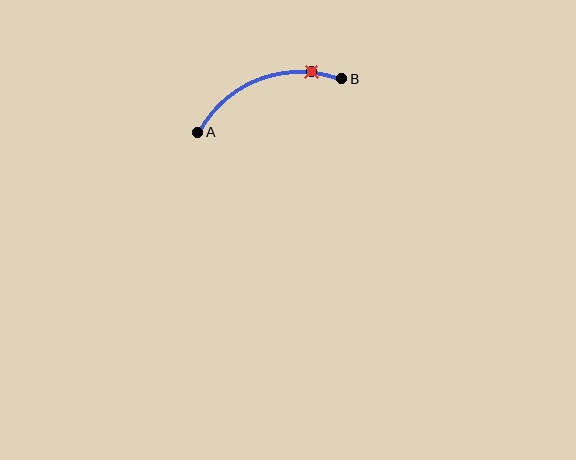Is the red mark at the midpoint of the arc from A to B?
No. The red mark lies on the arc but is closer to endpoint B. The arc midpoint would be at the point on the curve equidistant along the arc from both A and B.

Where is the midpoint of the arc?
The arc midpoint is the point on the curve farthest from the straight line joining A and B. It sits above that line.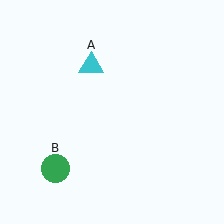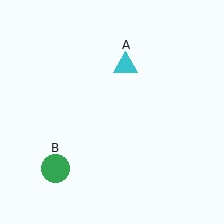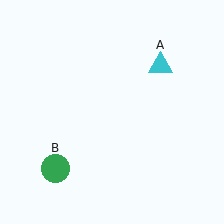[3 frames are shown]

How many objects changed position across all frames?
1 object changed position: cyan triangle (object A).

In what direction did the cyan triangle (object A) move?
The cyan triangle (object A) moved right.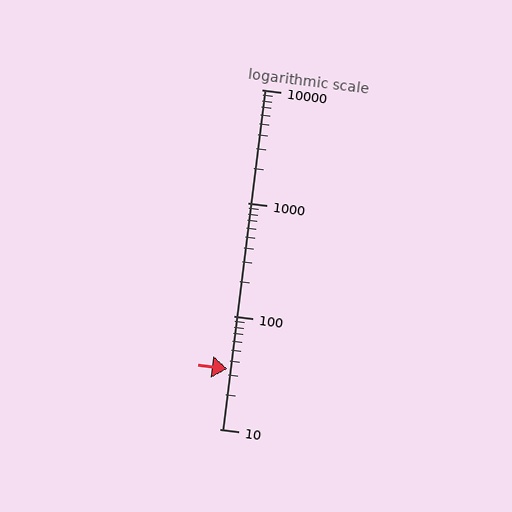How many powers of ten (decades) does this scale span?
The scale spans 3 decades, from 10 to 10000.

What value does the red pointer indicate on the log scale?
The pointer indicates approximately 34.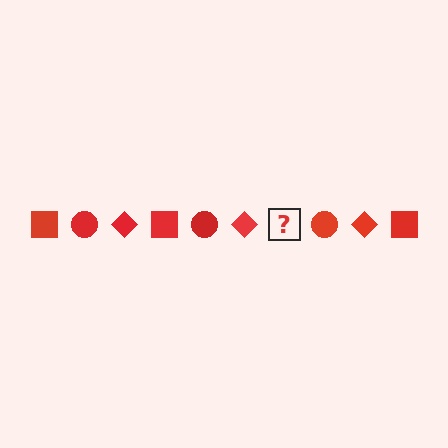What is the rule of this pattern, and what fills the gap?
The rule is that the pattern cycles through square, circle, diamond shapes in red. The gap should be filled with a red square.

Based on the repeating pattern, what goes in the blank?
The blank should be a red square.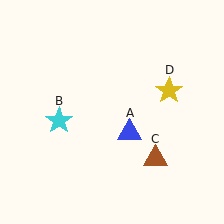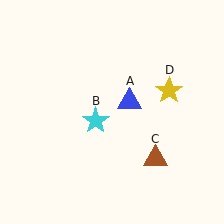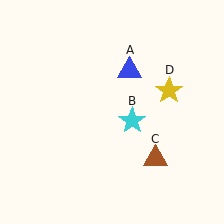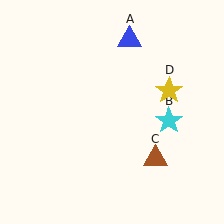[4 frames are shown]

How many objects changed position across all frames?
2 objects changed position: blue triangle (object A), cyan star (object B).